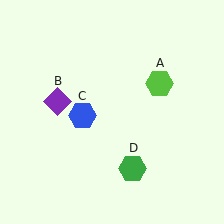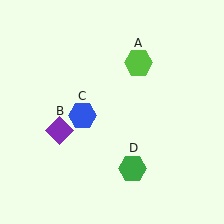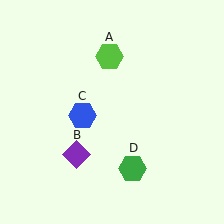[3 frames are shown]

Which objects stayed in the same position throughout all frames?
Blue hexagon (object C) and green hexagon (object D) remained stationary.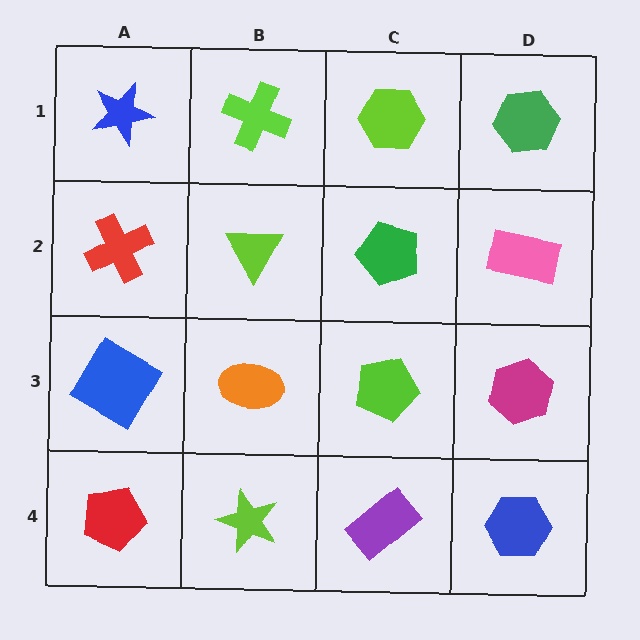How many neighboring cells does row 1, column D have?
2.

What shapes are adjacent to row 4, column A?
A blue diamond (row 3, column A), a lime star (row 4, column B).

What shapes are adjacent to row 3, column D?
A pink rectangle (row 2, column D), a blue hexagon (row 4, column D), a lime pentagon (row 3, column C).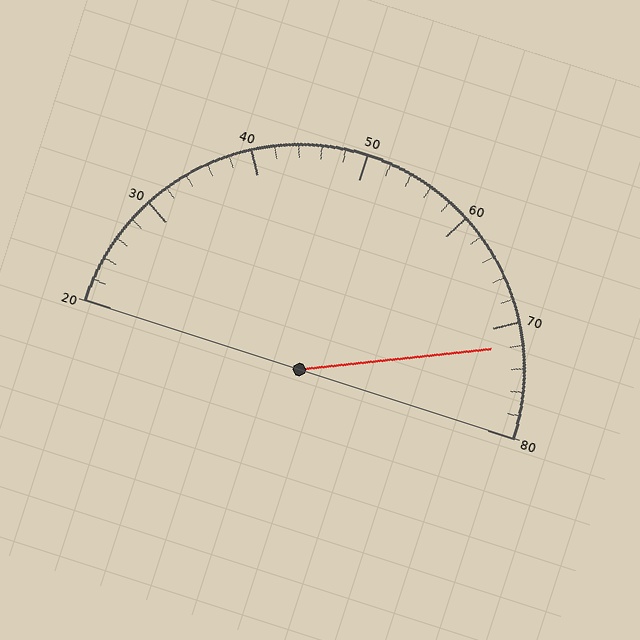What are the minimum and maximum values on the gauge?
The gauge ranges from 20 to 80.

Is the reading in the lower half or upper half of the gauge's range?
The reading is in the upper half of the range (20 to 80).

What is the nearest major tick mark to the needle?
The nearest major tick mark is 70.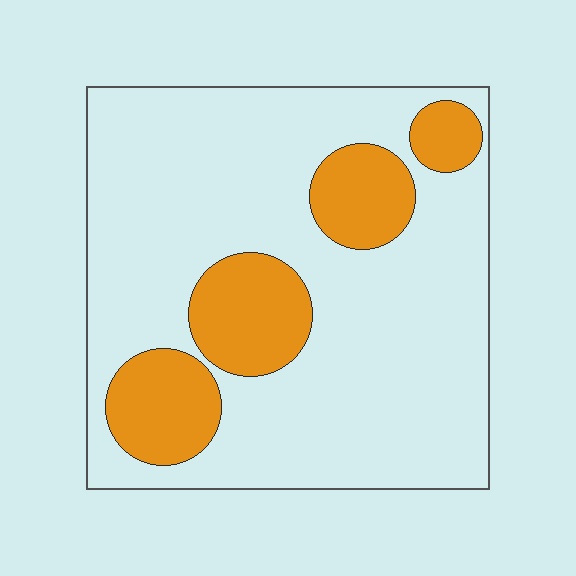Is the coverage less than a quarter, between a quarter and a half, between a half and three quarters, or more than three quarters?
Less than a quarter.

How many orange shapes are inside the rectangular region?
4.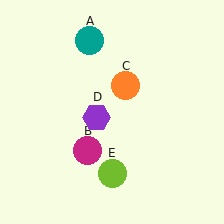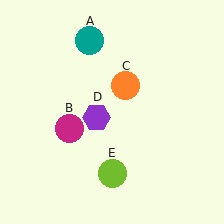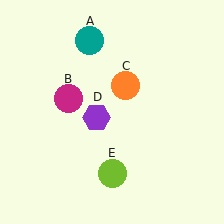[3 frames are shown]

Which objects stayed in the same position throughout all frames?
Teal circle (object A) and orange circle (object C) and purple hexagon (object D) and lime circle (object E) remained stationary.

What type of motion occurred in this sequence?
The magenta circle (object B) rotated clockwise around the center of the scene.